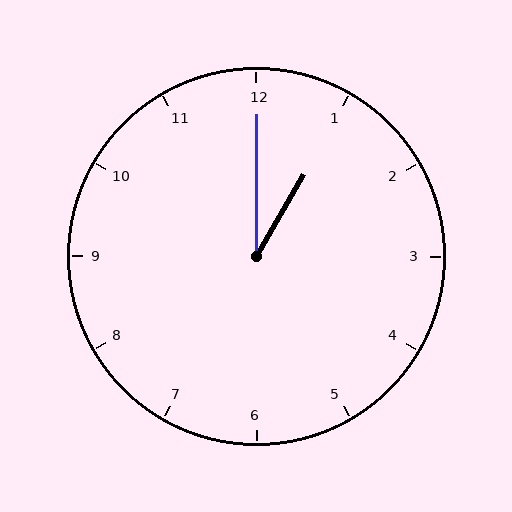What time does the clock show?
1:00.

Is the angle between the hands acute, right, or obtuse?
It is acute.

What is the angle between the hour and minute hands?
Approximately 30 degrees.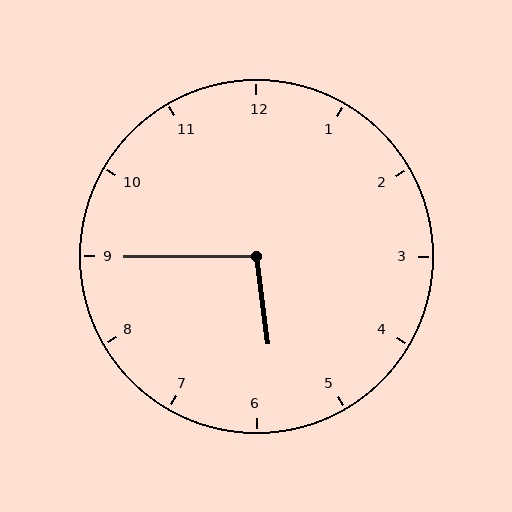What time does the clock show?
5:45.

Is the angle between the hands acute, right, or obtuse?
It is obtuse.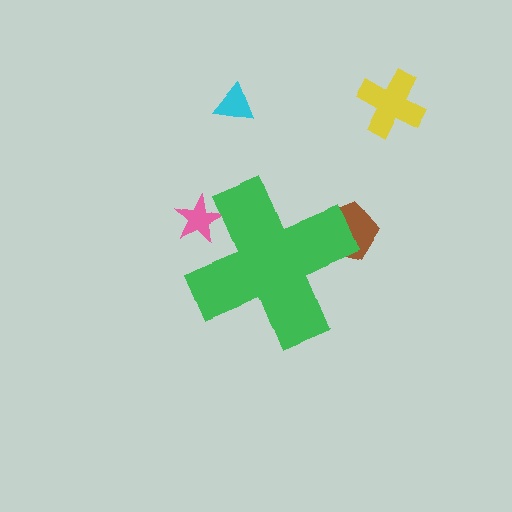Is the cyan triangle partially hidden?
No, the cyan triangle is fully visible.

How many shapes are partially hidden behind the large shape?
2 shapes are partially hidden.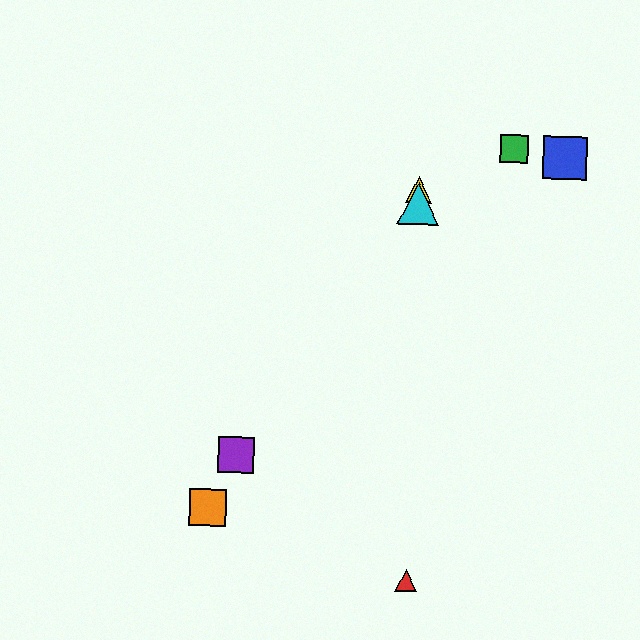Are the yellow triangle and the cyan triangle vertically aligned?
Yes, both are at x≈418.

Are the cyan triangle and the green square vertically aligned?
No, the cyan triangle is at x≈418 and the green square is at x≈514.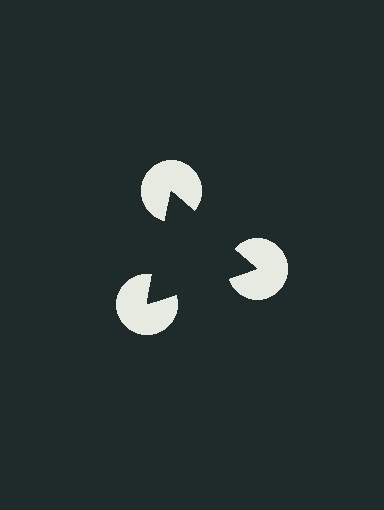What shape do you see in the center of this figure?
An illusory triangle — its edges are inferred from the aligned wedge cuts in the pac-man discs, not physically drawn.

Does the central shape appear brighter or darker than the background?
It typically appears slightly darker than the background, even though no actual brightness change is drawn.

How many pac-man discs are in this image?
There are 3 — one at each vertex of the illusory triangle.